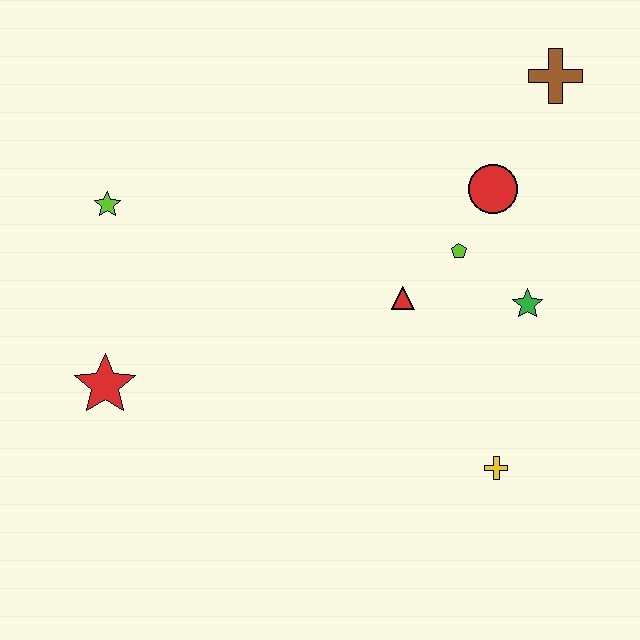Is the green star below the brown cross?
Yes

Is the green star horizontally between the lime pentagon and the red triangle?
No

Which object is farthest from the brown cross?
The red star is farthest from the brown cross.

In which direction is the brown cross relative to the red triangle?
The brown cross is above the red triangle.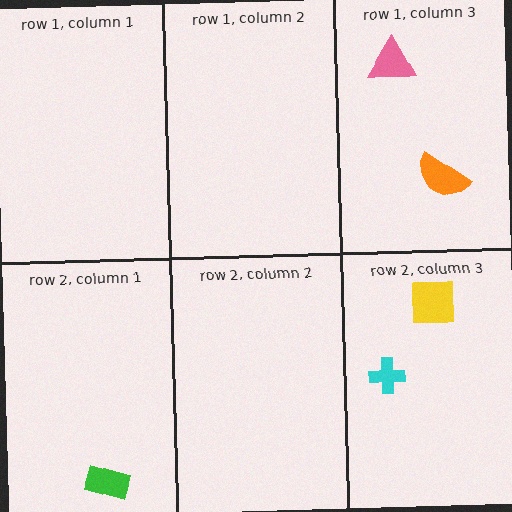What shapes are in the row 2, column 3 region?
The cyan cross, the yellow square.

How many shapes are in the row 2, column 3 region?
2.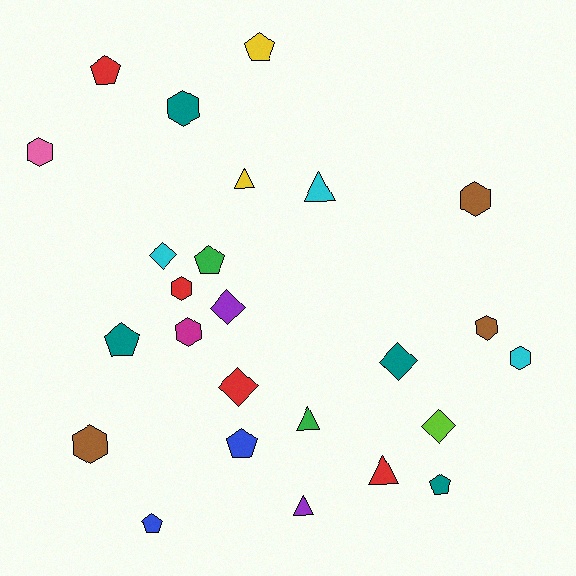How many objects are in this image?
There are 25 objects.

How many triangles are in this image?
There are 5 triangles.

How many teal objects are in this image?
There are 4 teal objects.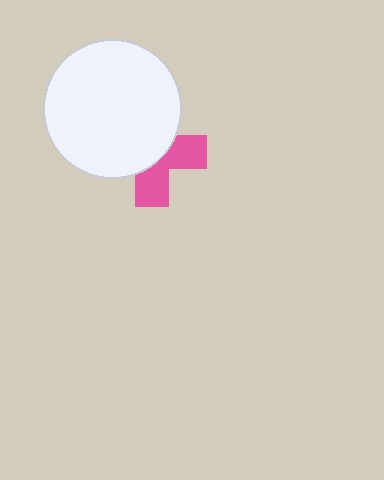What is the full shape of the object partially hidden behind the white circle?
The partially hidden object is a pink cross.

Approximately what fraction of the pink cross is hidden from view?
Roughly 57% of the pink cross is hidden behind the white circle.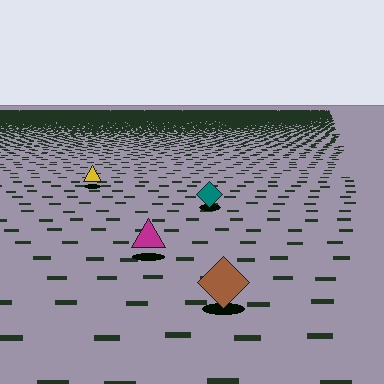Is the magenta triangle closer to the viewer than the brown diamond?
No. The brown diamond is closer — you can tell from the texture gradient: the ground texture is coarser near it.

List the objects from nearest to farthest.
From nearest to farthest: the brown diamond, the magenta triangle, the teal diamond, the yellow triangle.